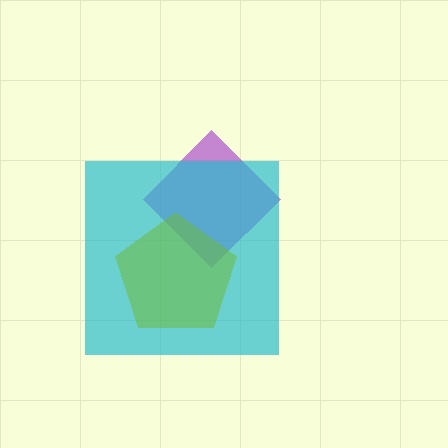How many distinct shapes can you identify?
There are 3 distinct shapes: a purple diamond, a cyan square, a lime pentagon.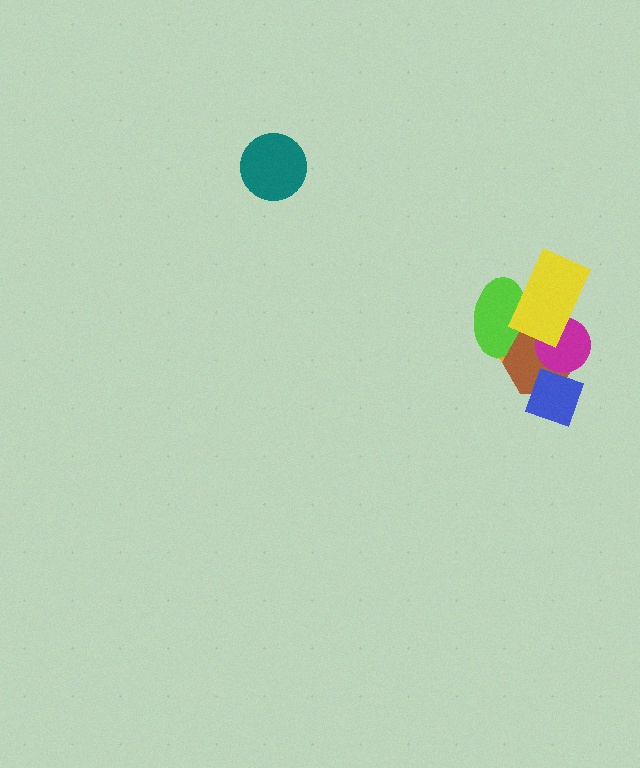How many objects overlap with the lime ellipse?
3 objects overlap with the lime ellipse.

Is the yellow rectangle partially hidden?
No, no other shape covers it.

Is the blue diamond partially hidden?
Yes, it is partially covered by another shape.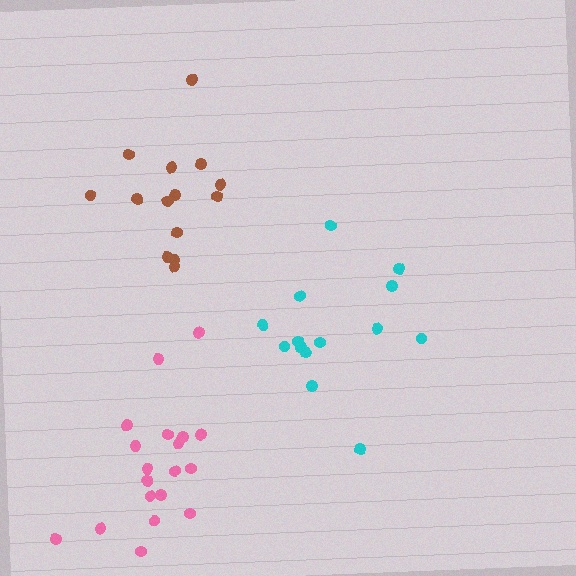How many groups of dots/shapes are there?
There are 3 groups.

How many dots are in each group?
Group 1: 14 dots, Group 2: 14 dots, Group 3: 19 dots (47 total).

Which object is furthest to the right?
The cyan cluster is rightmost.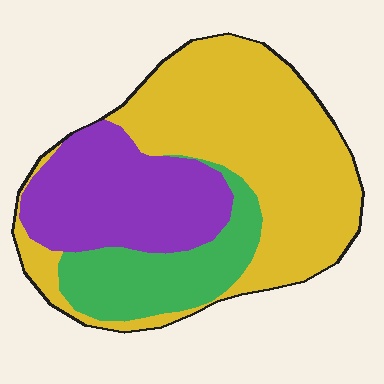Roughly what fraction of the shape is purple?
Purple covers 28% of the shape.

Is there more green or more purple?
Purple.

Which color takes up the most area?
Yellow, at roughly 55%.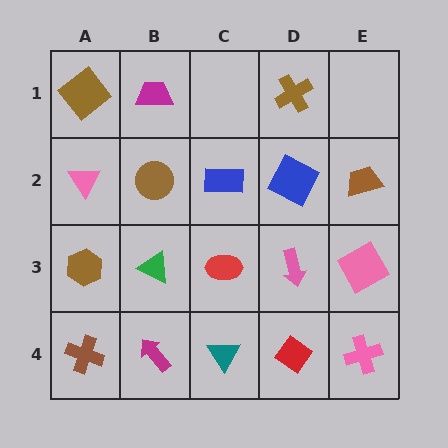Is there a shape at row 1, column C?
No, that cell is empty.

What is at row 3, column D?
A pink arrow.